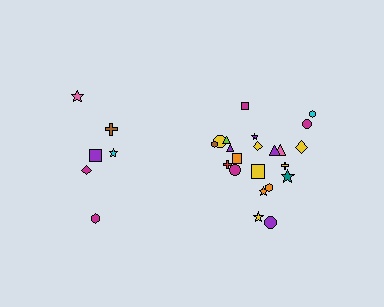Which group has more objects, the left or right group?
The right group.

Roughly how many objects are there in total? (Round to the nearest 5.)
Roughly 30 objects in total.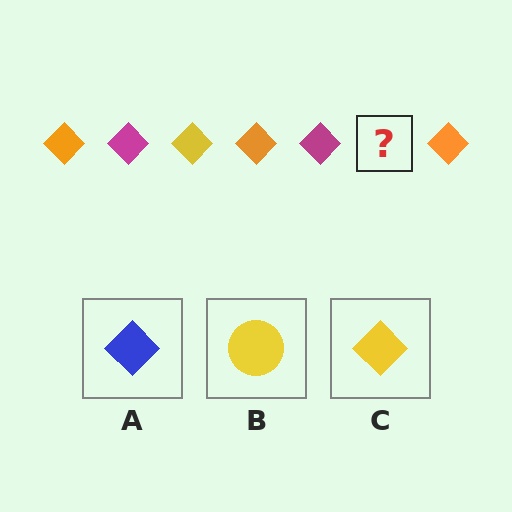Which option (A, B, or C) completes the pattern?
C.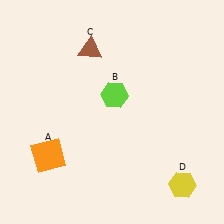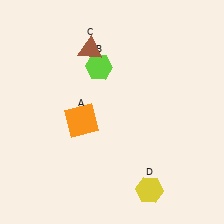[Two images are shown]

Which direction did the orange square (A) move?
The orange square (A) moved up.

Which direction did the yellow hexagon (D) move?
The yellow hexagon (D) moved left.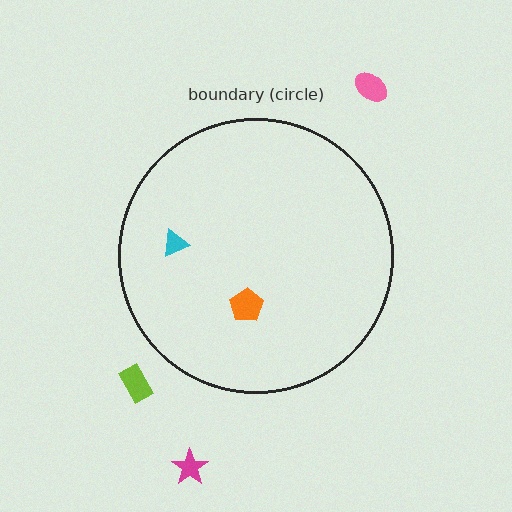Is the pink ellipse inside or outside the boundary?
Outside.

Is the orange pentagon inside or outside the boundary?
Inside.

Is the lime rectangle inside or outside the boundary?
Outside.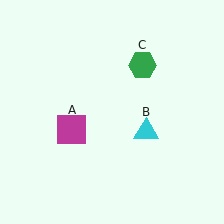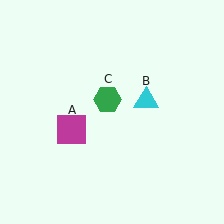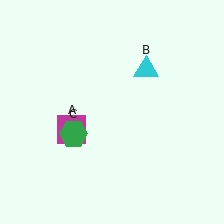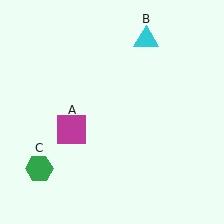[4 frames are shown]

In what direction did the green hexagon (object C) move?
The green hexagon (object C) moved down and to the left.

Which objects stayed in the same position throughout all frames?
Magenta square (object A) remained stationary.